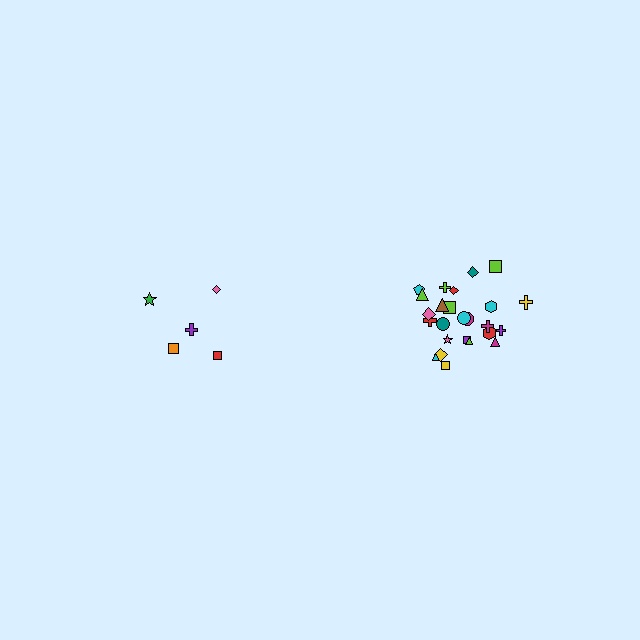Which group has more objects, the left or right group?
The right group.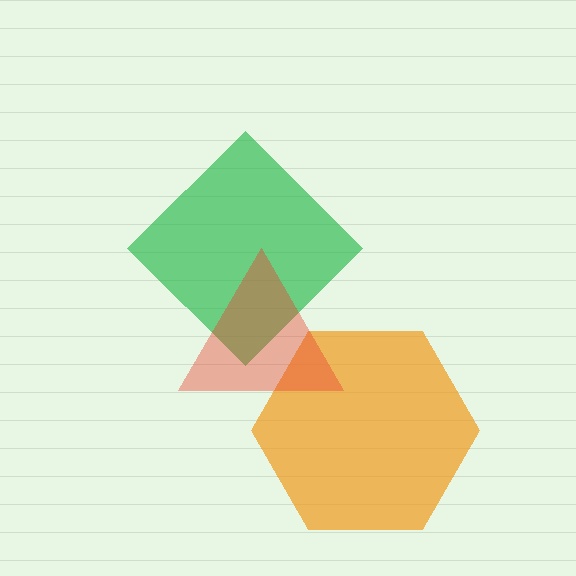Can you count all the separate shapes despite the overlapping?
Yes, there are 3 separate shapes.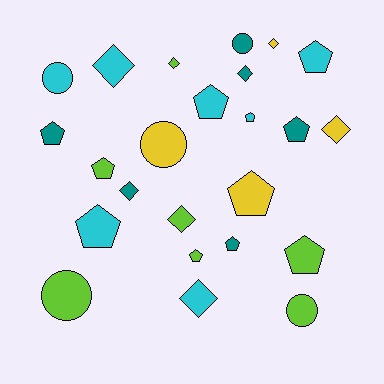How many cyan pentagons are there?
There are 4 cyan pentagons.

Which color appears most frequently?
Lime, with 7 objects.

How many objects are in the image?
There are 24 objects.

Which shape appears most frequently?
Pentagon, with 11 objects.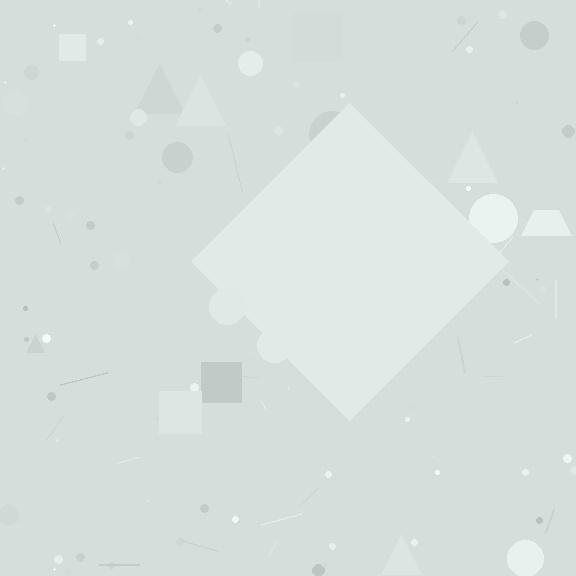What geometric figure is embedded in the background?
A diamond is embedded in the background.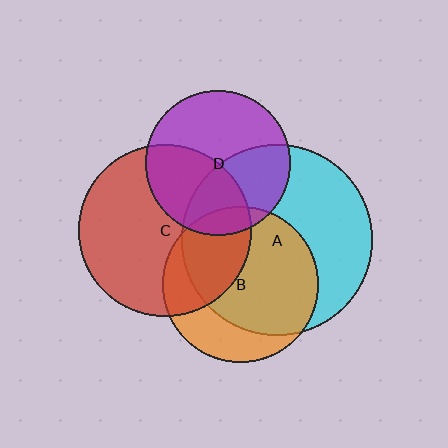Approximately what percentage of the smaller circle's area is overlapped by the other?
Approximately 70%.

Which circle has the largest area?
Circle A (cyan).